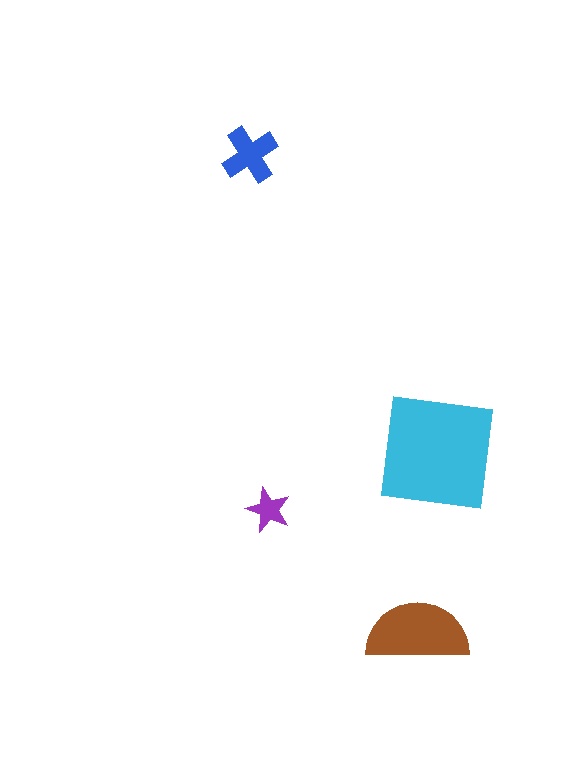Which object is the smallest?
The purple star.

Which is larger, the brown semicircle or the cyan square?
The cyan square.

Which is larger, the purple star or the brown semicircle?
The brown semicircle.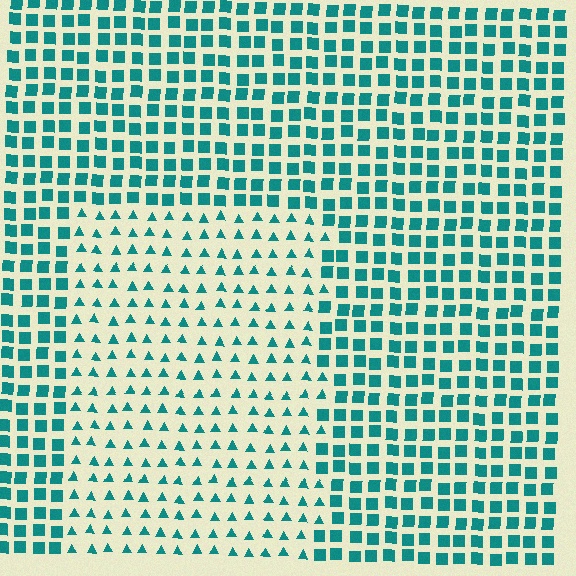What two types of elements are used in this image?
The image uses triangles inside the rectangle region and squares outside it.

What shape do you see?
I see a rectangle.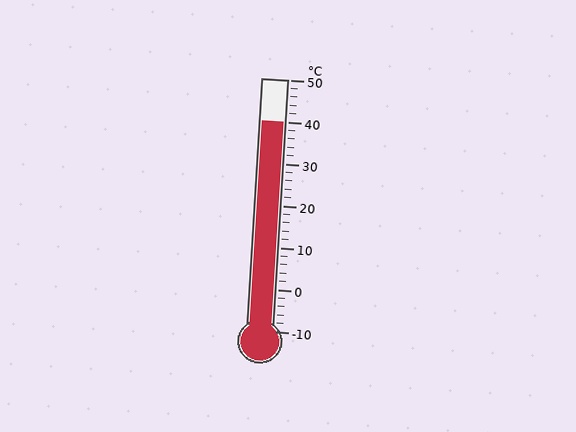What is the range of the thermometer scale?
The thermometer scale ranges from -10°C to 50°C.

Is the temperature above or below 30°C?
The temperature is above 30°C.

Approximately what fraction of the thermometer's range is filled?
The thermometer is filled to approximately 85% of its range.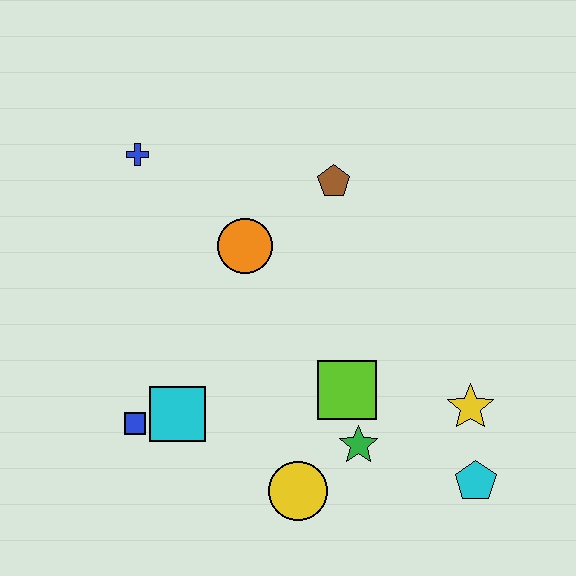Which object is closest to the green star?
The lime square is closest to the green star.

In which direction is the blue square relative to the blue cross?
The blue square is below the blue cross.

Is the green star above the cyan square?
No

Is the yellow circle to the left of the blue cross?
No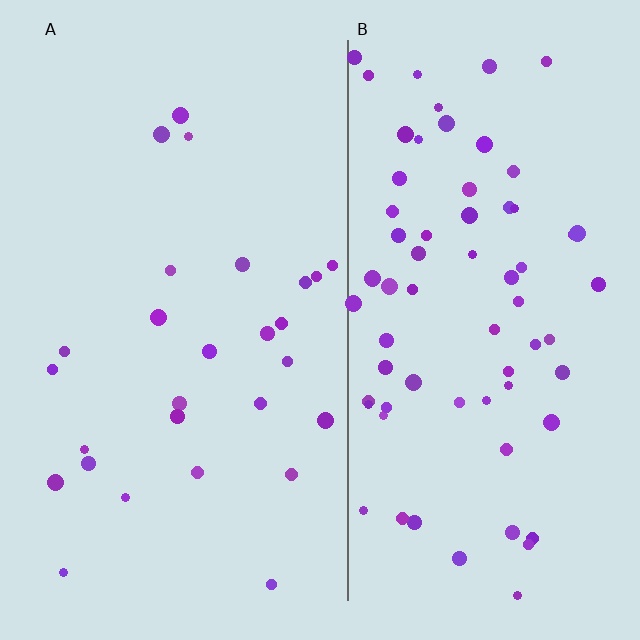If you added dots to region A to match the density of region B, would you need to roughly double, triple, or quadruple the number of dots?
Approximately triple.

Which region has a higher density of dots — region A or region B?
B (the right).